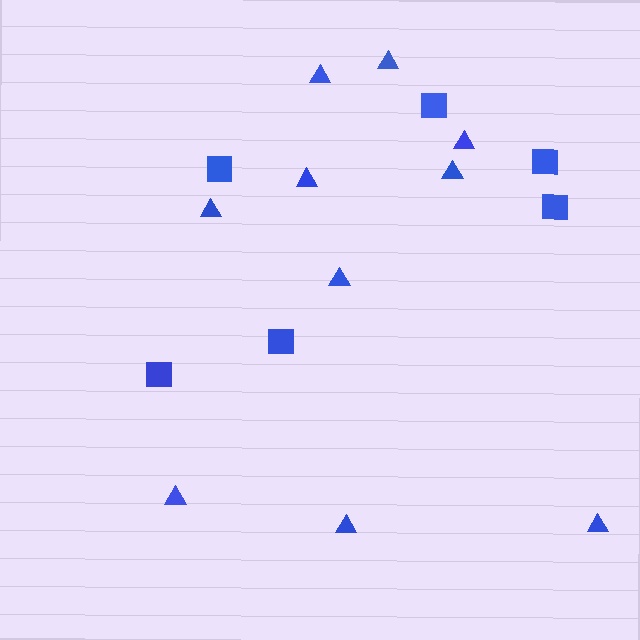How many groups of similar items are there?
There are 2 groups: one group of squares (6) and one group of triangles (10).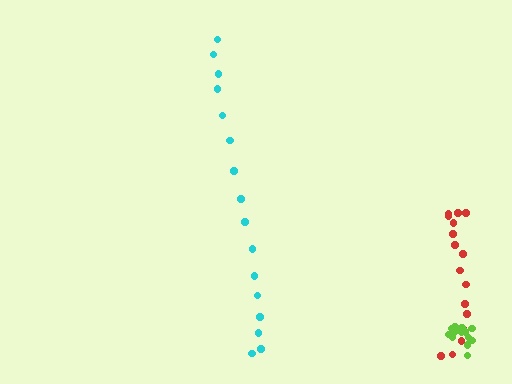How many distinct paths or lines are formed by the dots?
There are 3 distinct paths.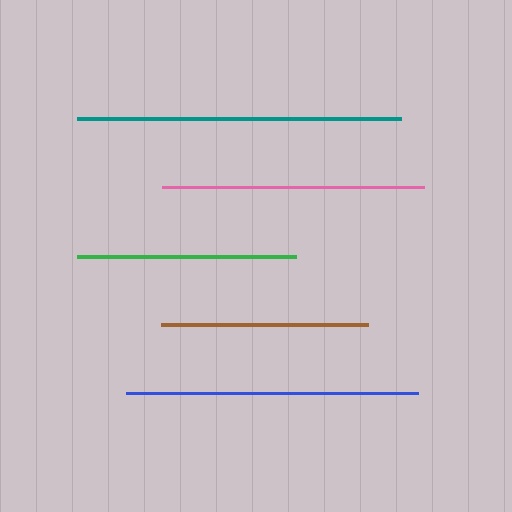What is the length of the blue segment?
The blue segment is approximately 292 pixels long.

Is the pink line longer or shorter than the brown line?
The pink line is longer than the brown line.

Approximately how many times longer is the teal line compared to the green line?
The teal line is approximately 1.5 times the length of the green line.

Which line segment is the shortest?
The brown line is the shortest at approximately 208 pixels.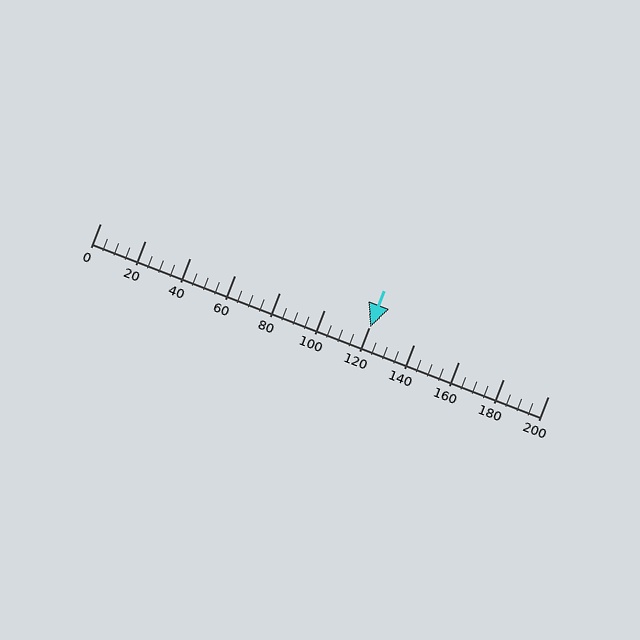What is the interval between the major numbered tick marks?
The major tick marks are spaced 20 units apart.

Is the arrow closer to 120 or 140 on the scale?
The arrow is closer to 120.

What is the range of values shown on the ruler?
The ruler shows values from 0 to 200.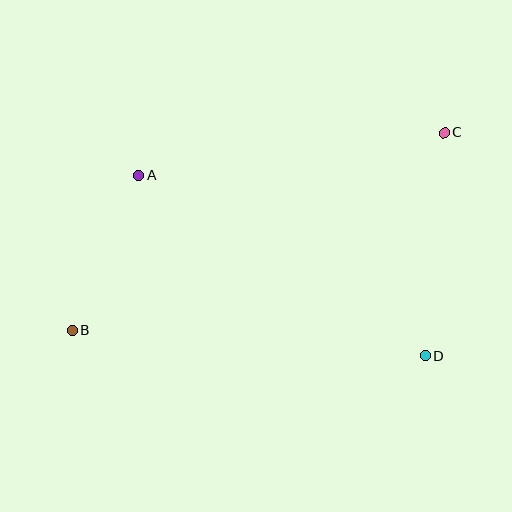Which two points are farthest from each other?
Points B and C are farthest from each other.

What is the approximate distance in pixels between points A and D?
The distance between A and D is approximately 338 pixels.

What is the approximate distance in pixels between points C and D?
The distance between C and D is approximately 224 pixels.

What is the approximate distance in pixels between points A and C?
The distance between A and C is approximately 308 pixels.